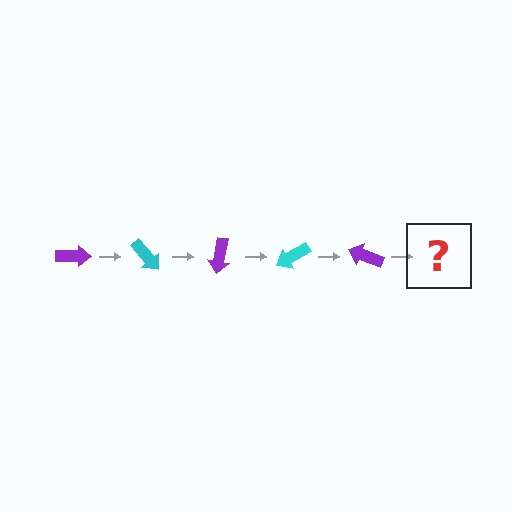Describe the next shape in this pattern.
It should be a cyan arrow, rotated 250 degrees from the start.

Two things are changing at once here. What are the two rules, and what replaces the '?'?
The two rules are that it rotates 50 degrees each step and the color cycles through purple and cyan. The '?' should be a cyan arrow, rotated 250 degrees from the start.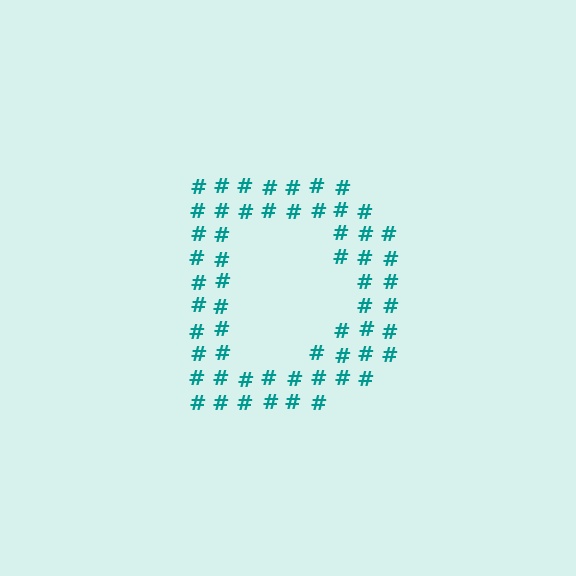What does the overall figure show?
The overall figure shows the letter D.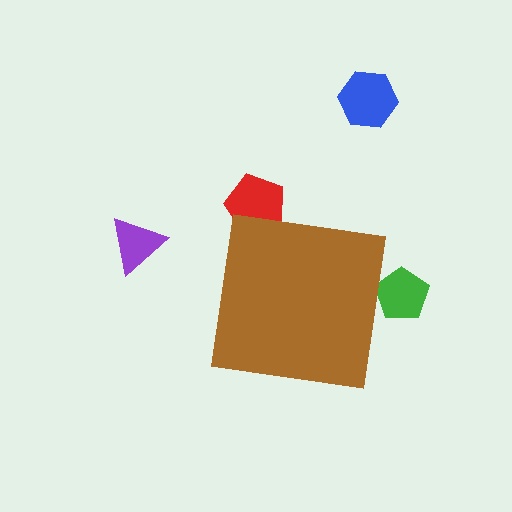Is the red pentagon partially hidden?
Yes, the red pentagon is partially hidden behind the brown square.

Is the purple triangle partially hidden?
No, the purple triangle is fully visible.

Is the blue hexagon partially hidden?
No, the blue hexagon is fully visible.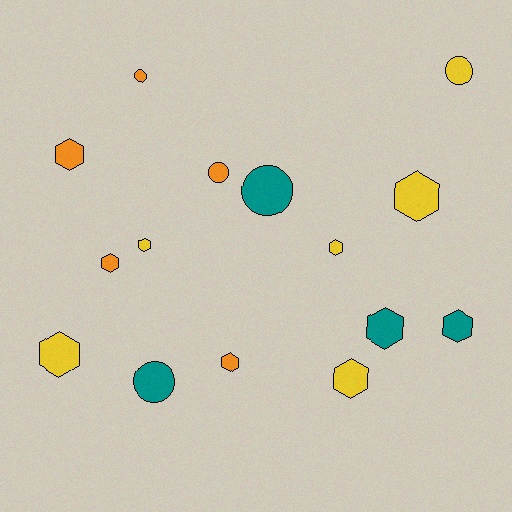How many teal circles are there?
There are 2 teal circles.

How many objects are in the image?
There are 15 objects.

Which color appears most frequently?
Yellow, with 6 objects.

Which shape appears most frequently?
Hexagon, with 10 objects.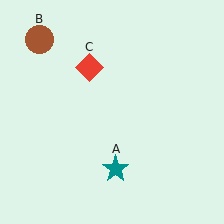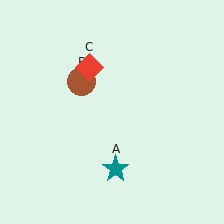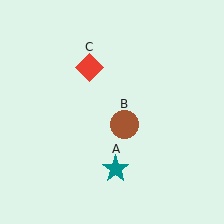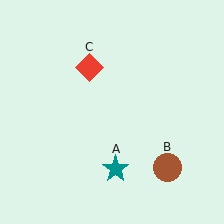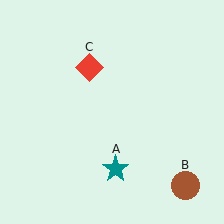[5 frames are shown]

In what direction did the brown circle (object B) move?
The brown circle (object B) moved down and to the right.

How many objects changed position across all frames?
1 object changed position: brown circle (object B).